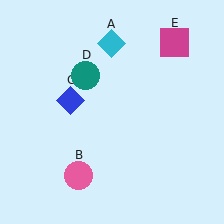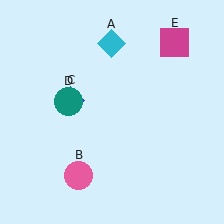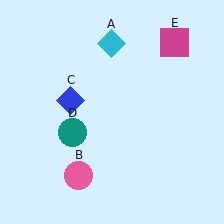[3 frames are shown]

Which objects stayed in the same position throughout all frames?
Cyan diamond (object A) and pink circle (object B) and blue diamond (object C) and magenta square (object E) remained stationary.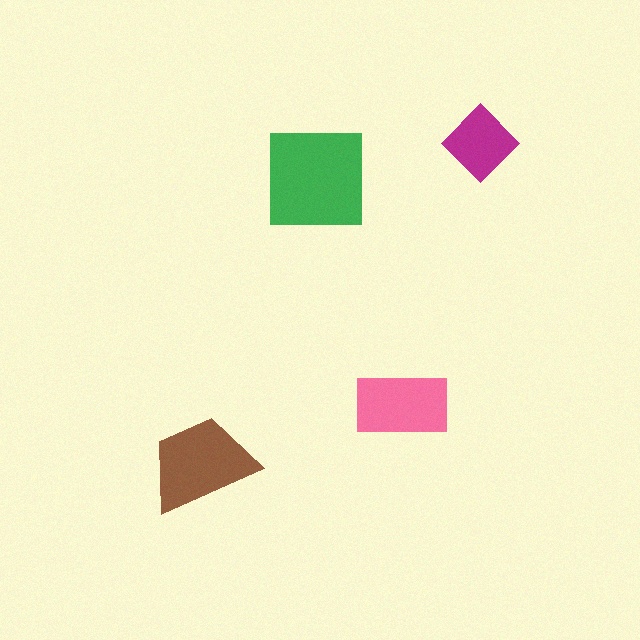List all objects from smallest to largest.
The magenta diamond, the pink rectangle, the brown trapezoid, the green square.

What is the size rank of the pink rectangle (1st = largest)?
3rd.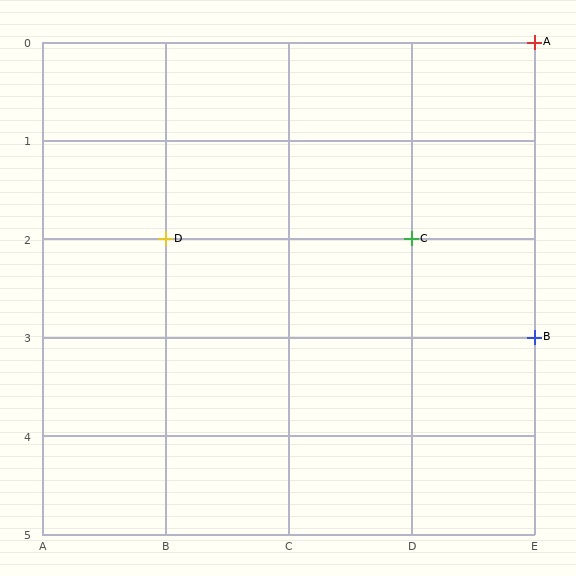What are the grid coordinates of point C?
Point C is at grid coordinates (D, 2).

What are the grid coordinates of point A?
Point A is at grid coordinates (E, 0).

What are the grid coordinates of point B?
Point B is at grid coordinates (E, 3).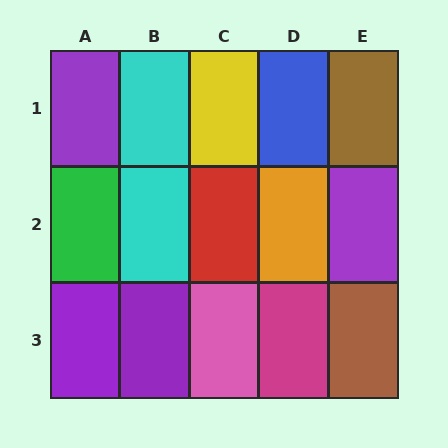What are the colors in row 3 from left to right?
Purple, purple, pink, magenta, brown.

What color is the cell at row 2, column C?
Red.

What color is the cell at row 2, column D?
Orange.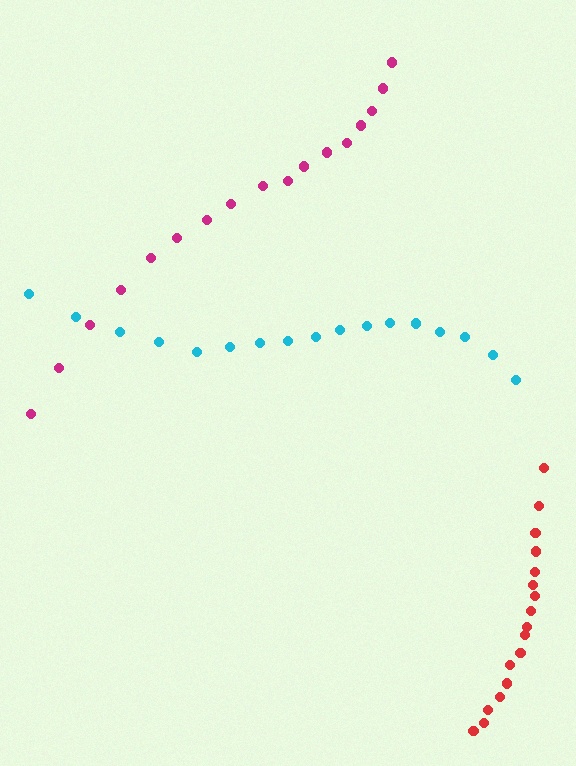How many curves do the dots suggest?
There are 3 distinct paths.